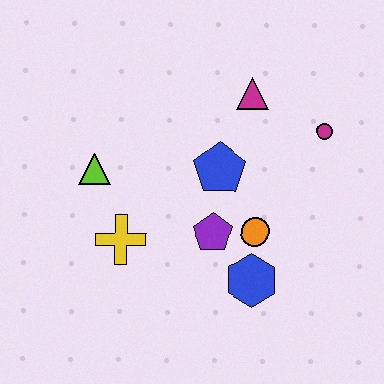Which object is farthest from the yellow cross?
The magenta circle is farthest from the yellow cross.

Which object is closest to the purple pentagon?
The orange circle is closest to the purple pentagon.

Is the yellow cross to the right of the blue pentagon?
No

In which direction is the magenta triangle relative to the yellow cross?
The magenta triangle is above the yellow cross.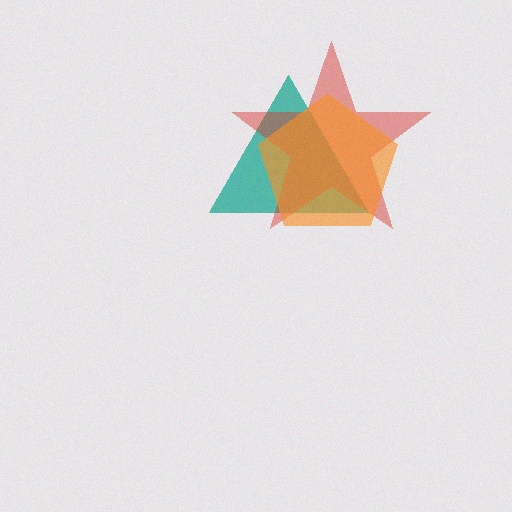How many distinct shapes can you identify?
There are 3 distinct shapes: a teal triangle, a red star, an orange pentagon.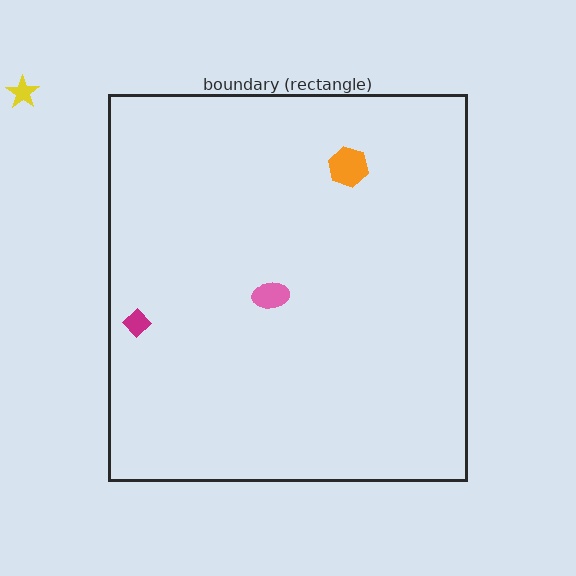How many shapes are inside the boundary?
3 inside, 1 outside.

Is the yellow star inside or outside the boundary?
Outside.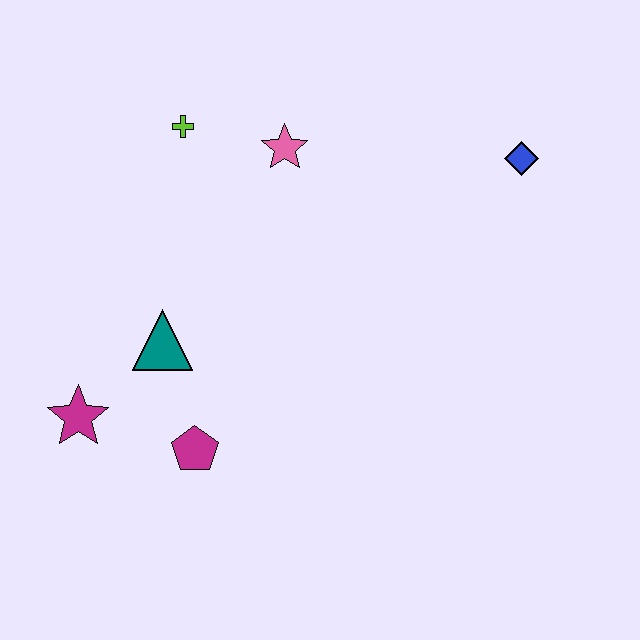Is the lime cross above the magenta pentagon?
Yes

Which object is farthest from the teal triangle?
The blue diamond is farthest from the teal triangle.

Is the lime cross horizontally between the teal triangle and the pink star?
Yes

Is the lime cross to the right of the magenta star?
Yes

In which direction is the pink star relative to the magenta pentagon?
The pink star is above the magenta pentagon.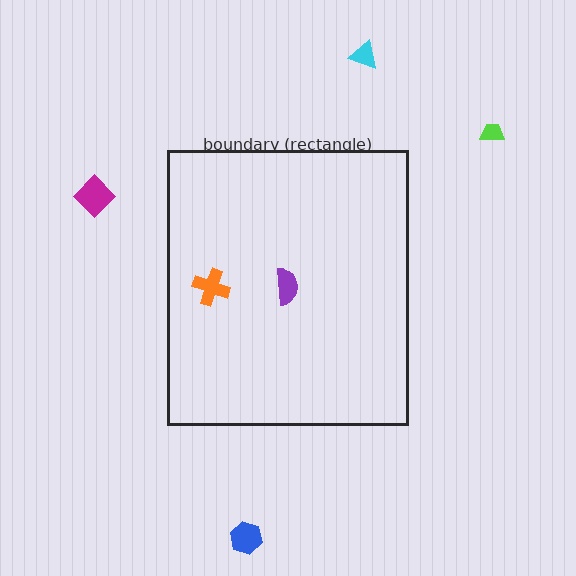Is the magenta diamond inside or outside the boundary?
Outside.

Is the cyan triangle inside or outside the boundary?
Outside.